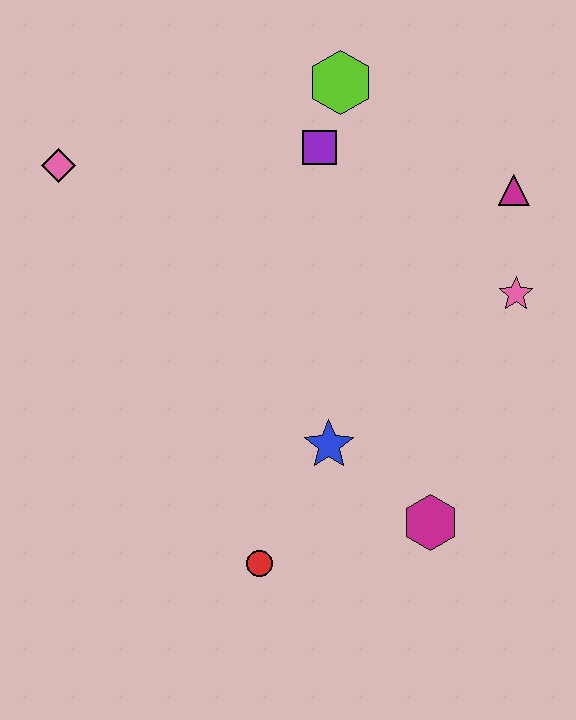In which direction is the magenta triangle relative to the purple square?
The magenta triangle is to the right of the purple square.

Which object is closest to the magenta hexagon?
The blue star is closest to the magenta hexagon.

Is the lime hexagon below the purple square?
No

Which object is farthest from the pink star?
The pink diamond is farthest from the pink star.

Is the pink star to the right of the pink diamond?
Yes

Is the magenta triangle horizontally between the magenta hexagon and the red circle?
No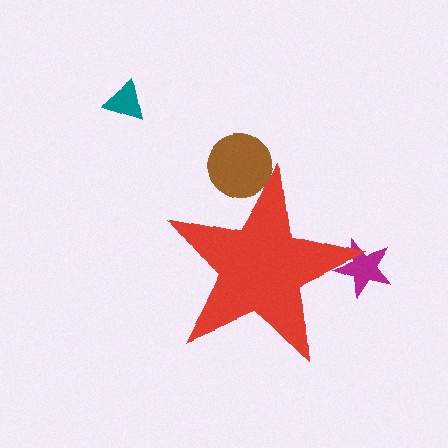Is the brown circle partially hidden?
Yes, the brown circle is partially hidden behind the red star.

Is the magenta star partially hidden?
Yes, the magenta star is partially hidden behind the red star.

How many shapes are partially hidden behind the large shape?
2 shapes are partially hidden.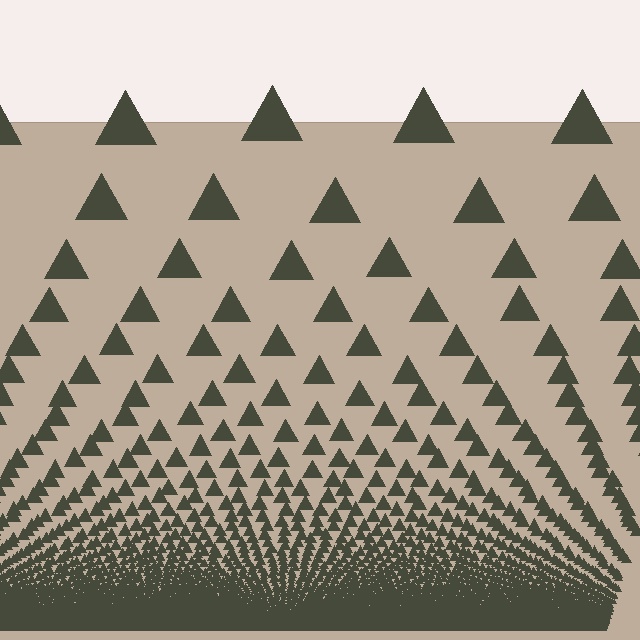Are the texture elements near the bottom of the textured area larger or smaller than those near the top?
Smaller. The gradient is inverted — elements near the bottom are smaller and denser.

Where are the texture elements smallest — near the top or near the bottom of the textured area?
Near the bottom.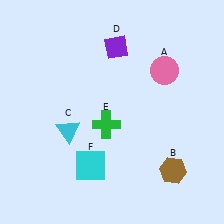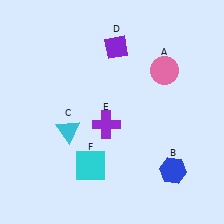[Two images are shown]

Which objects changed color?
B changed from brown to blue. E changed from green to purple.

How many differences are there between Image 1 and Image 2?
There are 2 differences between the two images.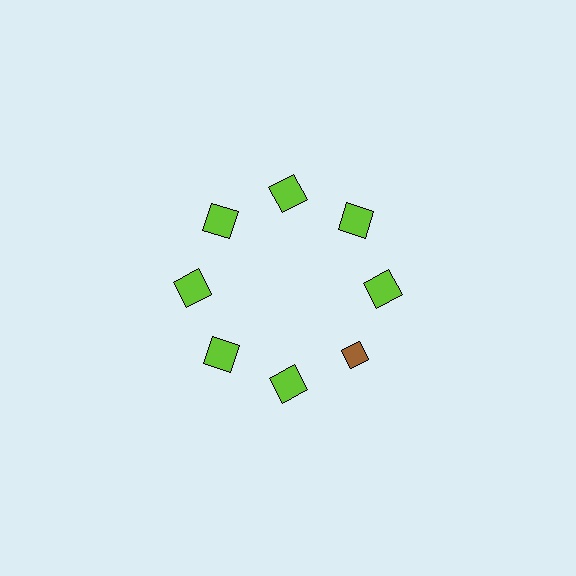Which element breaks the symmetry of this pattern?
The brown diamond at roughly the 4 o'clock position breaks the symmetry. All other shapes are lime squares.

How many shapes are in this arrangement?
There are 8 shapes arranged in a ring pattern.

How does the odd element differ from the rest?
It differs in both color (brown instead of lime) and shape (diamond instead of square).